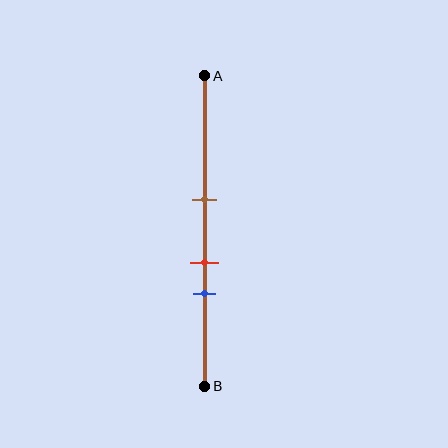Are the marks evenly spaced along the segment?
Yes, the marks are approximately evenly spaced.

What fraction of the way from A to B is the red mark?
The red mark is approximately 60% (0.6) of the way from A to B.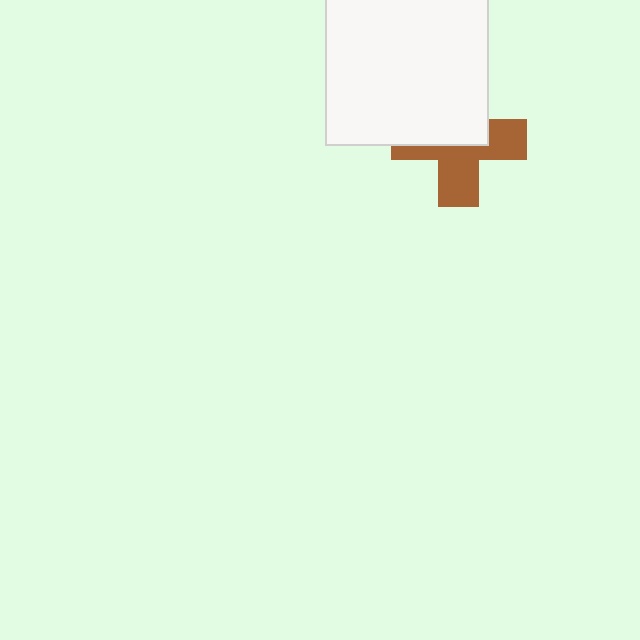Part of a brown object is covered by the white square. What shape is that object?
It is a cross.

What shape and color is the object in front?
The object in front is a white square.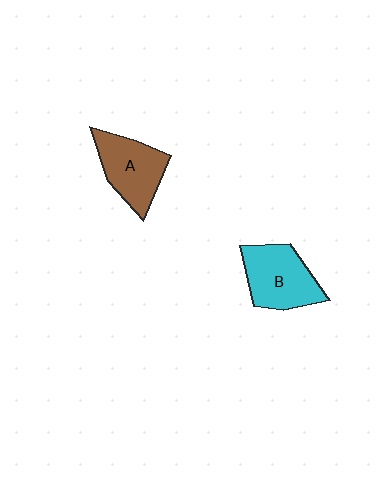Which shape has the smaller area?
Shape A (brown).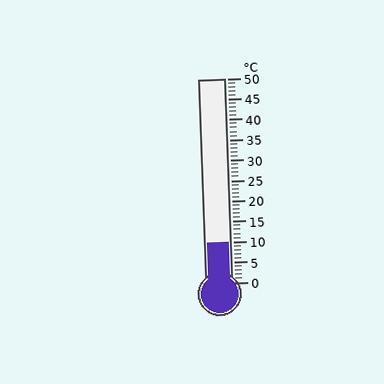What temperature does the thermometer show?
The thermometer shows approximately 10°C.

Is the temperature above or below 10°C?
The temperature is at 10°C.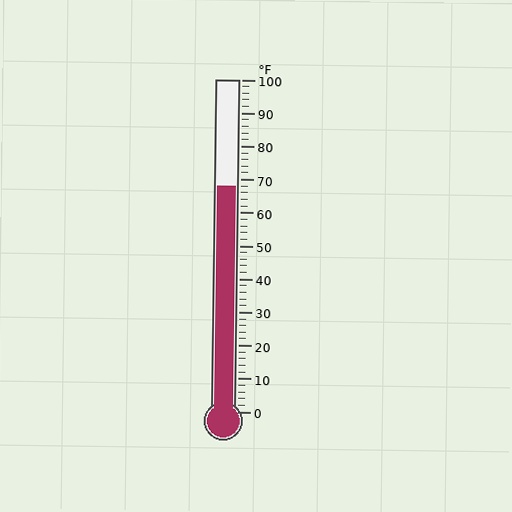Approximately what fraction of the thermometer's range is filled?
The thermometer is filled to approximately 70% of its range.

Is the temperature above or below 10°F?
The temperature is above 10°F.